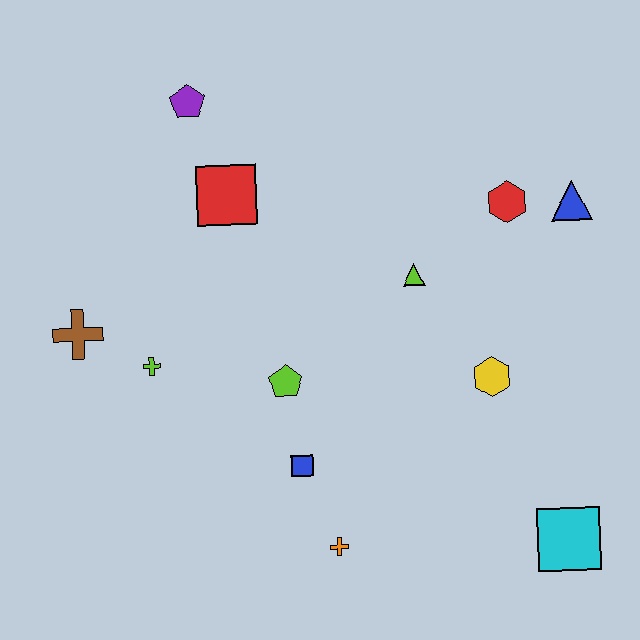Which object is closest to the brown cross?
The lime cross is closest to the brown cross.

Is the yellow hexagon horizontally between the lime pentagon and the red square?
No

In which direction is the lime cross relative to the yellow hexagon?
The lime cross is to the left of the yellow hexagon.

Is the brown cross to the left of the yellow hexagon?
Yes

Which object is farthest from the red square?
The cyan square is farthest from the red square.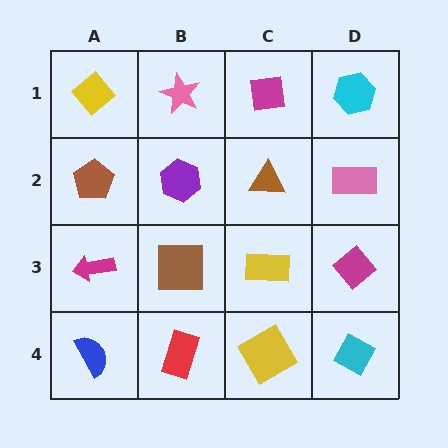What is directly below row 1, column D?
A pink rectangle.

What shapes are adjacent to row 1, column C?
A brown triangle (row 2, column C), a pink star (row 1, column B), a cyan hexagon (row 1, column D).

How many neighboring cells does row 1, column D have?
2.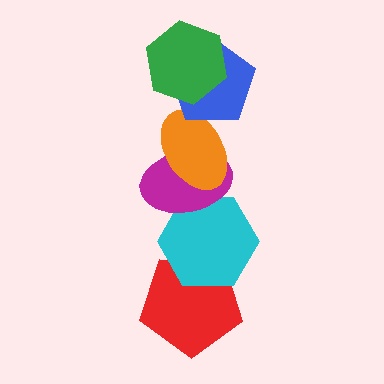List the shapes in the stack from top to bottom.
From top to bottom: the green hexagon, the blue pentagon, the orange ellipse, the magenta ellipse, the cyan hexagon, the red pentagon.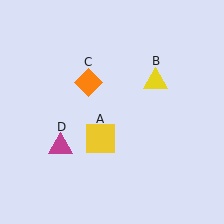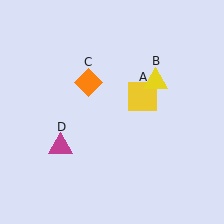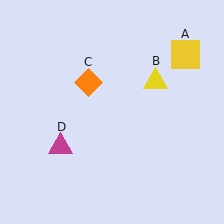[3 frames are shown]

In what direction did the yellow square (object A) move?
The yellow square (object A) moved up and to the right.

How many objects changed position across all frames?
1 object changed position: yellow square (object A).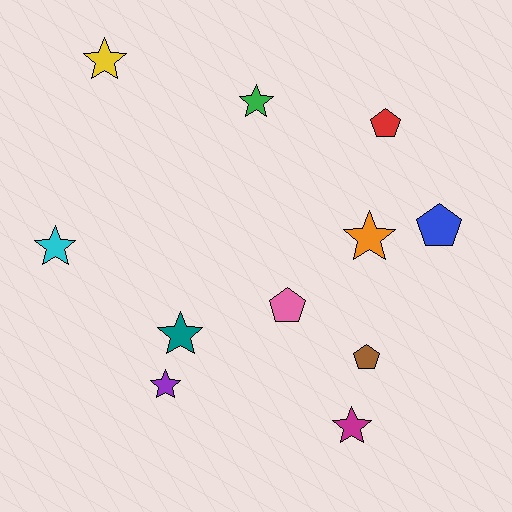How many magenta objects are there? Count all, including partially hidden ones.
There is 1 magenta object.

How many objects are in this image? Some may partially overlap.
There are 11 objects.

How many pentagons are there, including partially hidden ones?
There are 4 pentagons.